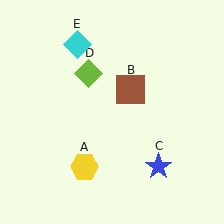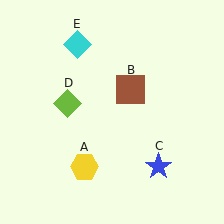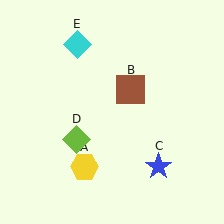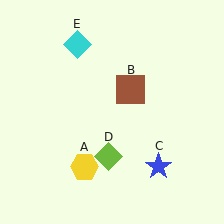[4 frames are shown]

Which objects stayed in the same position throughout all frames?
Yellow hexagon (object A) and brown square (object B) and blue star (object C) and cyan diamond (object E) remained stationary.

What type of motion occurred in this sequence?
The lime diamond (object D) rotated counterclockwise around the center of the scene.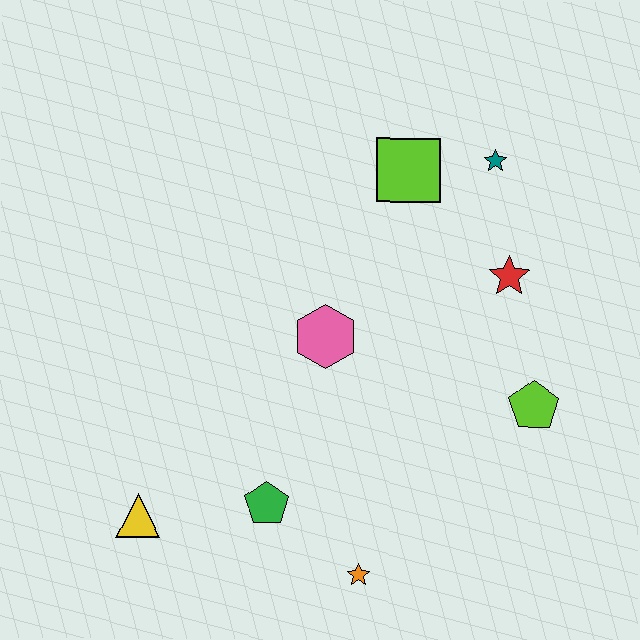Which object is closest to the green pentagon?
The orange star is closest to the green pentagon.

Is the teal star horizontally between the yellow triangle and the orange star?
No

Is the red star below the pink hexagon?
No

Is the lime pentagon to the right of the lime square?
Yes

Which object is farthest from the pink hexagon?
The yellow triangle is farthest from the pink hexagon.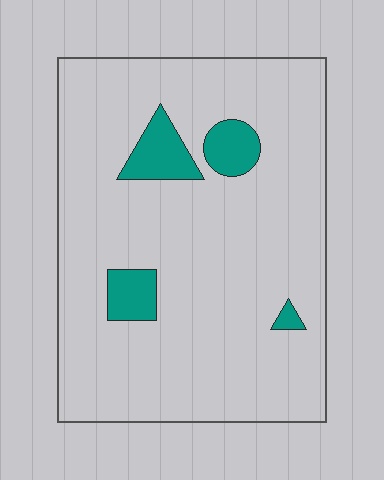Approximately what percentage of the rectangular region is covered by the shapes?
Approximately 10%.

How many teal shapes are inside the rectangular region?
4.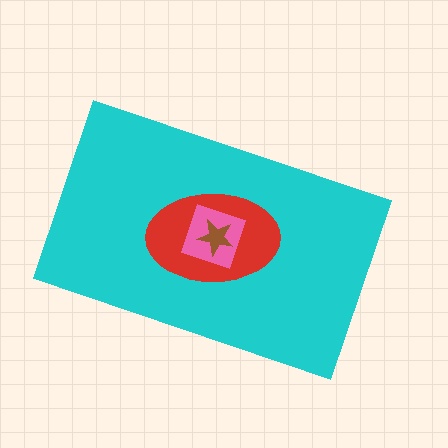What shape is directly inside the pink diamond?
The brown star.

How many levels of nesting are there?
4.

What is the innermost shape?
The brown star.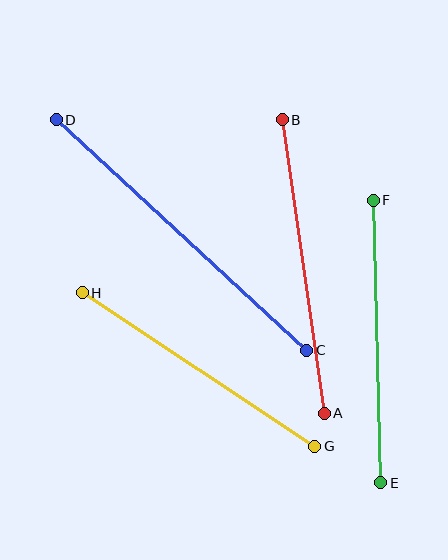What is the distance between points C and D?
The distance is approximately 340 pixels.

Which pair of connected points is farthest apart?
Points C and D are farthest apart.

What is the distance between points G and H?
The distance is approximately 279 pixels.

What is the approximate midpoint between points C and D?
The midpoint is at approximately (181, 235) pixels.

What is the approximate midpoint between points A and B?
The midpoint is at approximately (303, 267) pixels.